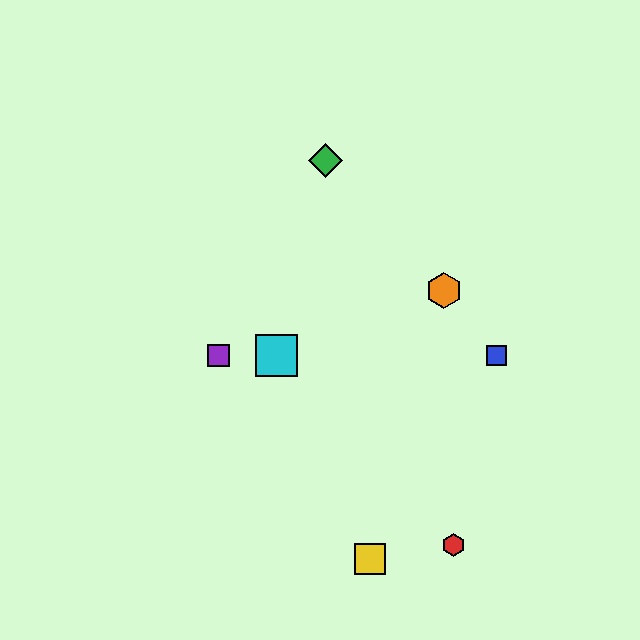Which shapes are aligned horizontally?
The blue square, the purple square, the cyan square are aligned horizontally.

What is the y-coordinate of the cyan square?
The cyan square is at y≈356.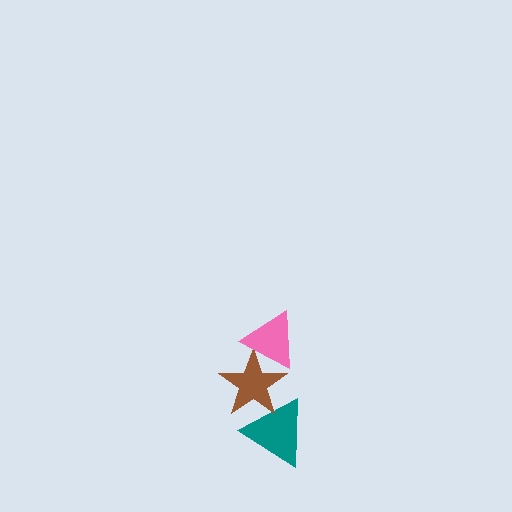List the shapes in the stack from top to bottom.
From top to bottom: the pink triangle, the brown star, the teal triangle.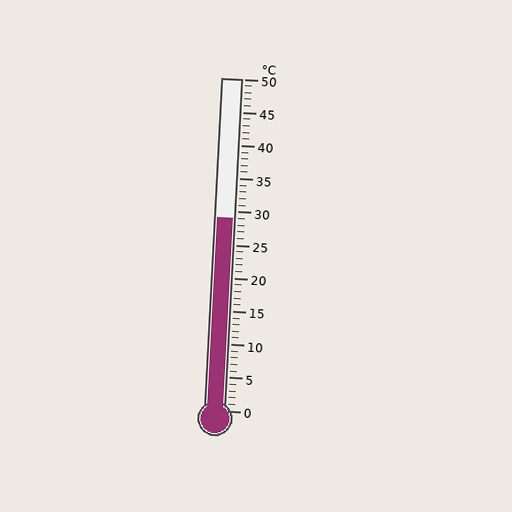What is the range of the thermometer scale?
The thermometer scale ranges from 0°C to 50°C.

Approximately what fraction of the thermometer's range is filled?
The thermometer is filled to approximately 60% of its range.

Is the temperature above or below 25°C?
The temperature is above 25°C.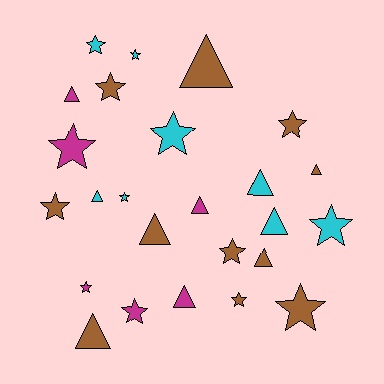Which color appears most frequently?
Brown, with 11 objects.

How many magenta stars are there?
There are 3 magenta stars.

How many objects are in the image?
There are 25 objects.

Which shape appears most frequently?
Star, with 14 objects.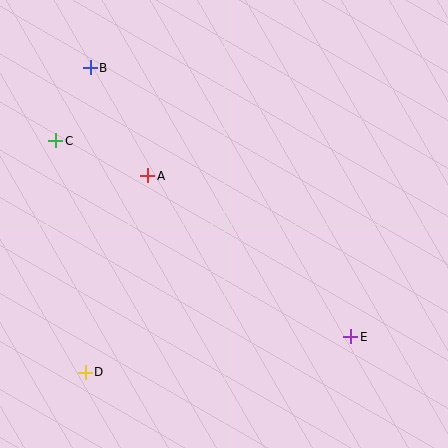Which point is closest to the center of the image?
Point A at (148, 176) is closest to the center.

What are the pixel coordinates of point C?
Point C is at (56, 141).